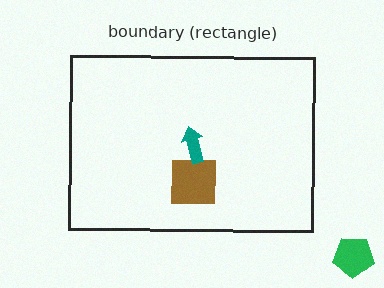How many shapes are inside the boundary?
2 inside, 1 outside.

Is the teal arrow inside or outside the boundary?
Inside.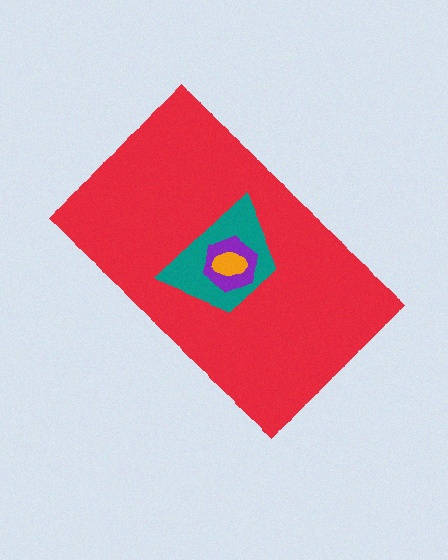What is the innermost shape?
The orange ellipse.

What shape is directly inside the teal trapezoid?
The purple hexagon.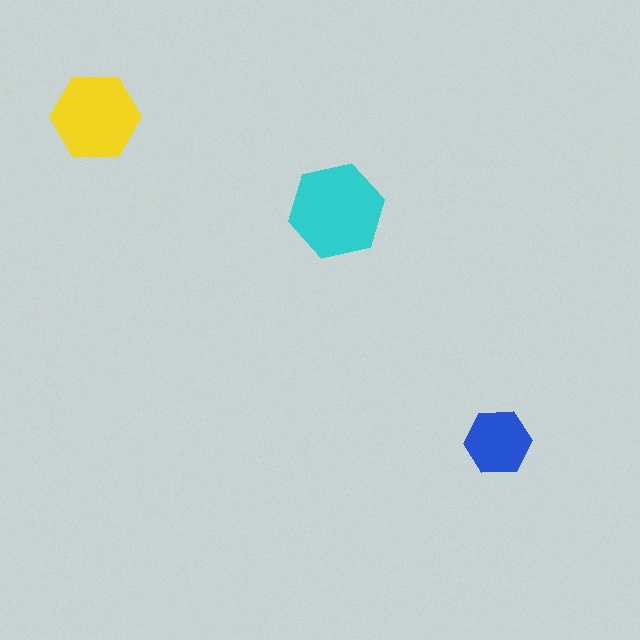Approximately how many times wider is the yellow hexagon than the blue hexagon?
About 1.5 times wider.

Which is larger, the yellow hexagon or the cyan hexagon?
The cyan one.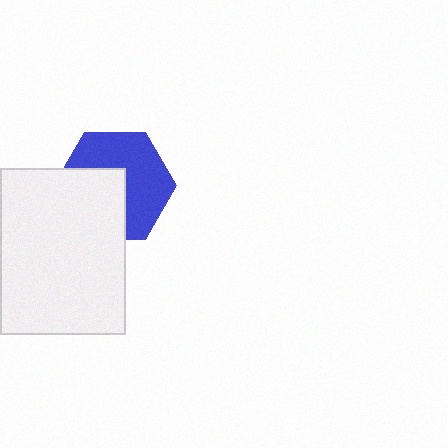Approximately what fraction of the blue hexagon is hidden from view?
Roughly 43% of the blue hexagon is hidden behind the white rectangle.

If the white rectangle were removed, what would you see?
You would see the complete blue hexagon.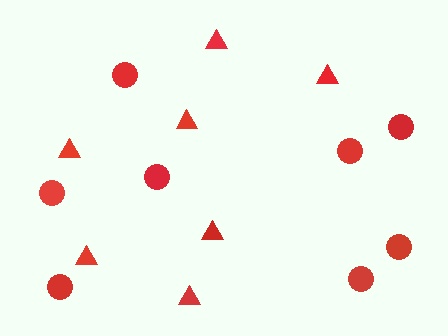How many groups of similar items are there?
There are 2 groups: one group of triangles (7) and one group of circles (8).